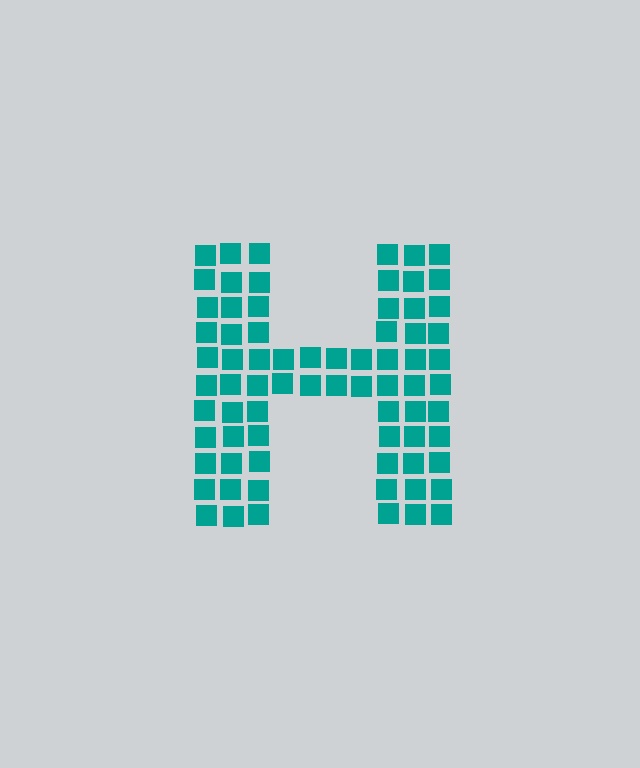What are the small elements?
The small elements are squares.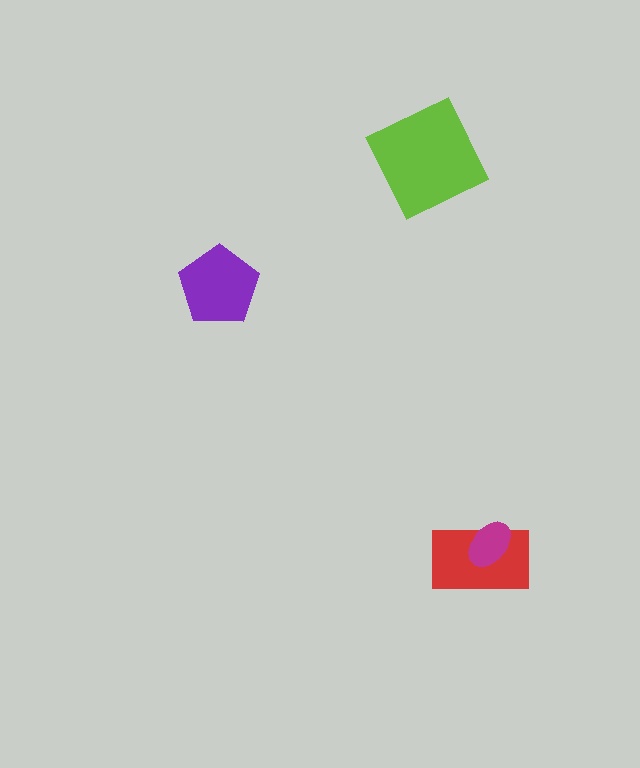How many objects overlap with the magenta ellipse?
1 object overlaps with the magenta ellipse.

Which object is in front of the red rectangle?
The magenta ellipse is in front of the red rectangle.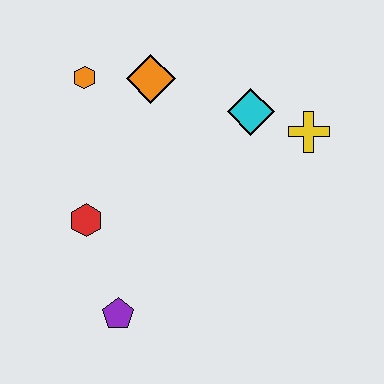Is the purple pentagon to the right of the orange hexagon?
Yes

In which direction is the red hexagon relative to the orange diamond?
The red hexagon is below the orange diamond.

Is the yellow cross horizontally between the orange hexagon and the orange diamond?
No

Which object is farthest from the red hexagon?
The yellow cross is farthest from the red hexagon.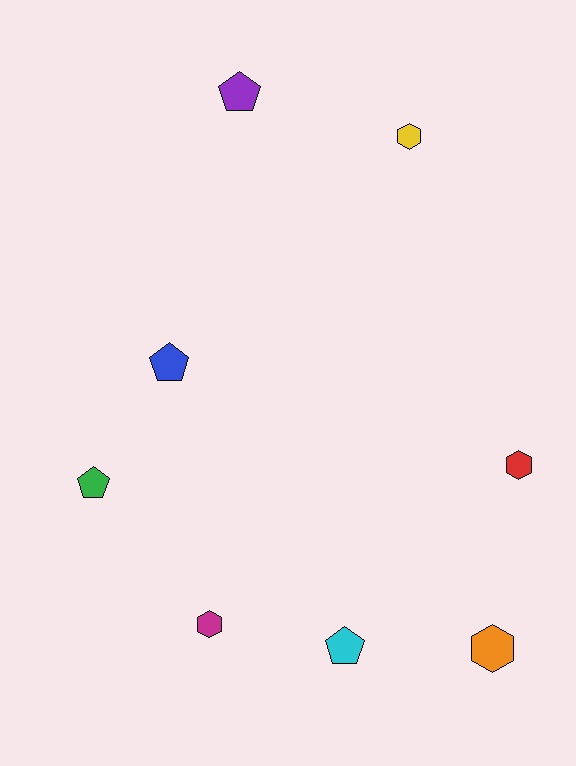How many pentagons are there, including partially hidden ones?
There are 4 pentagons.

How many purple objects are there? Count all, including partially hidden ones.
There is 1 purple object.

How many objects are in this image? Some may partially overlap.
There are 8 objects.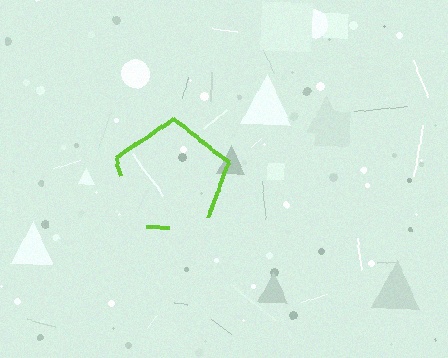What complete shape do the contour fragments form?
The contour fragments form a pentagon.